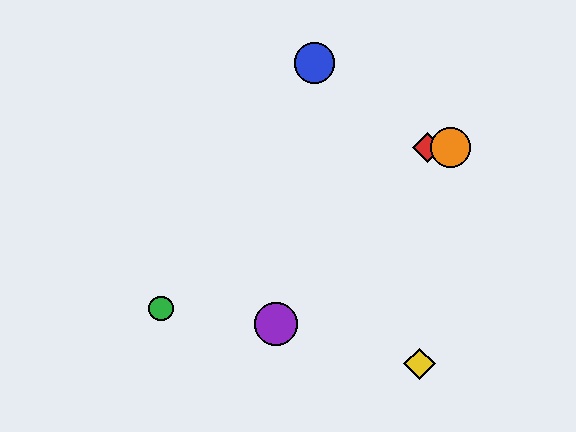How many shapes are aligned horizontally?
2 shapes (the red diamond, the orange circle) are aligned horizontally.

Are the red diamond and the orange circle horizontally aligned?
Yes, both are at y≈147.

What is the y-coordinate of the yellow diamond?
The yellow diamond is at y≈364.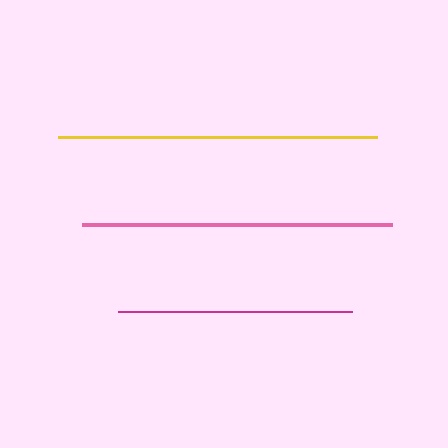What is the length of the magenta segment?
The magenta segment is approximately 235 pixels long.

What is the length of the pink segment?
The pink segment is approximately 310 pixels long.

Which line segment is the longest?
The yellow line is the longest at approximately 318 pixels.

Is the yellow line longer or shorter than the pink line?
The yellow line is longer than the pink line.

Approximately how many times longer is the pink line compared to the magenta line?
The pink line is approximately 1.3 times the length of the magenta line.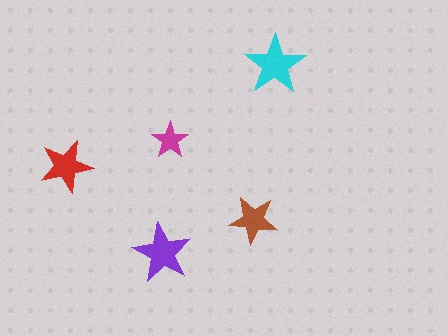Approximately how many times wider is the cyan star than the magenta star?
About 1.5 times wider.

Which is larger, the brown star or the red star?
The red one.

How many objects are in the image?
There are 5 objects in the image.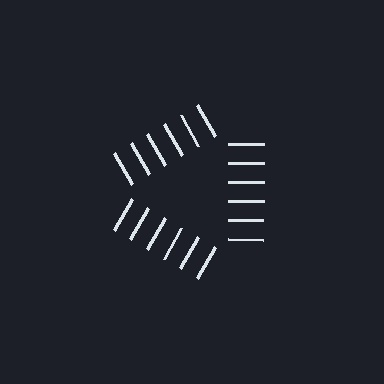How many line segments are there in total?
18 — 6 along each of the 3 edges.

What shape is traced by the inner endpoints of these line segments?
An illusory triangle — the line segments terminate on its edges but no continuous stroke is drawn.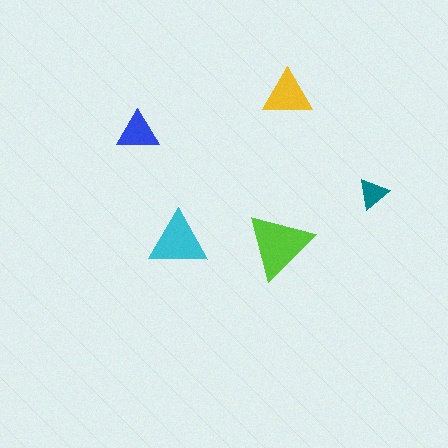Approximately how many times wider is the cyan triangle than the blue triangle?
About 1.5 times wider.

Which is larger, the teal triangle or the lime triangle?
The lime one.